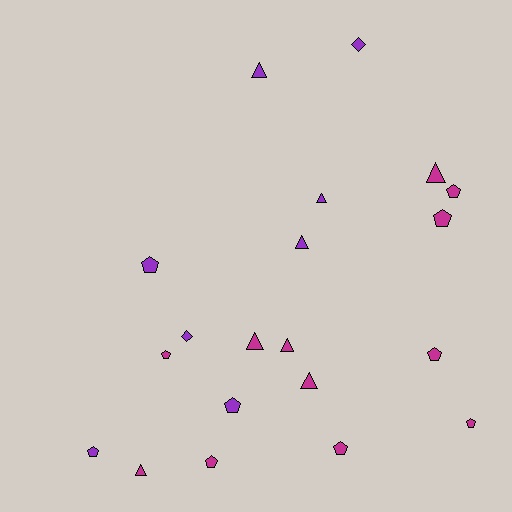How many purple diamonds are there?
There are 2 purple diamonds.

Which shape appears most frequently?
Pentagon, with 10 objects.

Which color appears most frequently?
Magenta, with 12 objects.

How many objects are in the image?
There are 20 objects.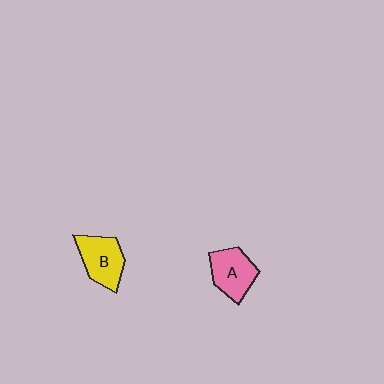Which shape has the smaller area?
Shape A (pink).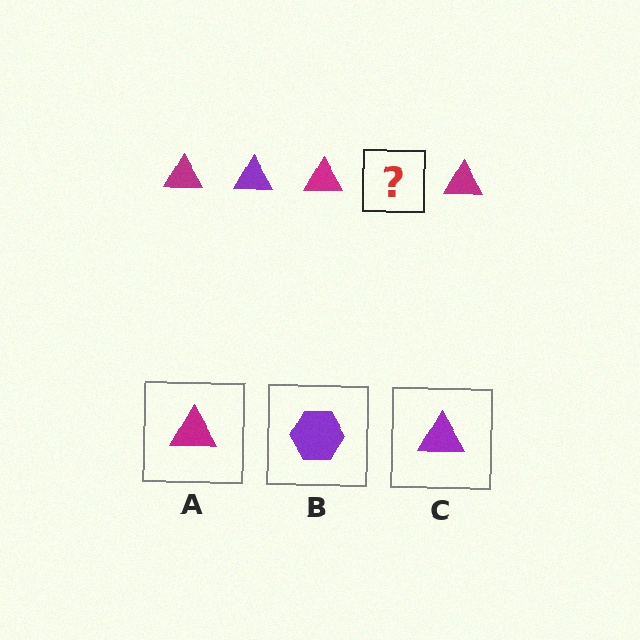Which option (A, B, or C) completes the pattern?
C.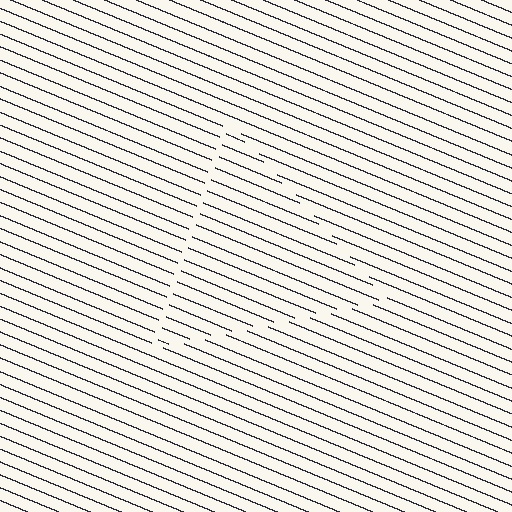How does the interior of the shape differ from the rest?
The interior of the shape contains the same grating, shifted by half a period — the contour is defined by the phase discontinuity where line-ends from the inner and outer gratings abut.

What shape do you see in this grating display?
An illusory triangle. The interior of the shape contains the same grating, shifted by half a period — the contour is defined by the phase discontinuity where line-ends from the inner and outer gratings abut.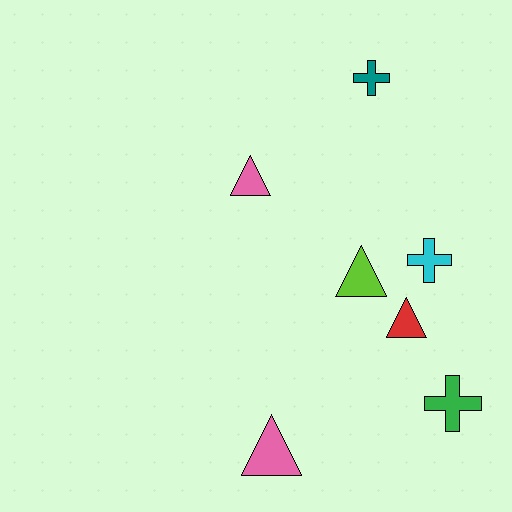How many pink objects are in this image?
There are 2 pink objects.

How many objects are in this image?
There are 7 objects.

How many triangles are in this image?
There are 4 triangles.